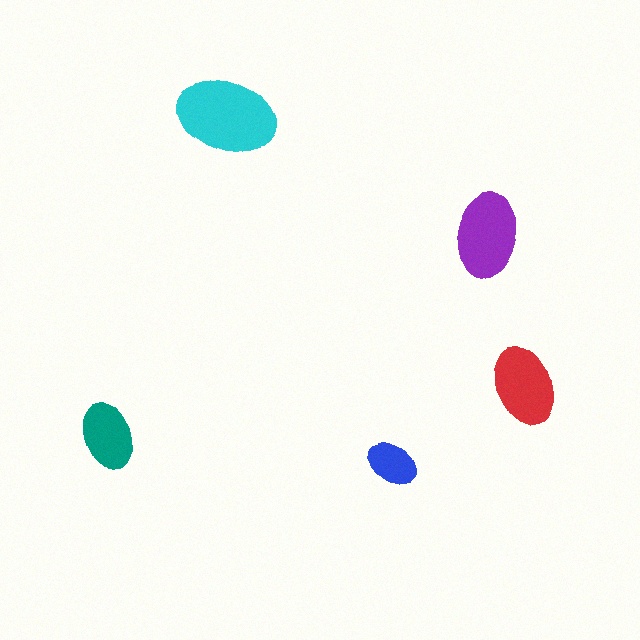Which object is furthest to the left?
The teal ellipse is leftmost.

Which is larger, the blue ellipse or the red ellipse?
The red one.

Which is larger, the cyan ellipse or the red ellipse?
The cyan one.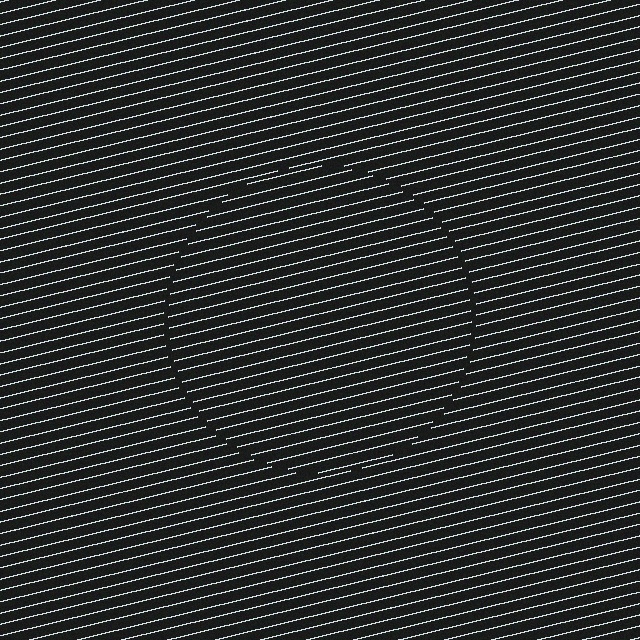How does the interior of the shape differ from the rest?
The interior of the shape contains the same grating, shifted by half a period — the contour is defined by the phase discontinuity where line-ends from the inner and outer gratings abut.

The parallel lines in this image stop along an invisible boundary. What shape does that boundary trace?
An illusory circle. The interior of the shape contains the same grating, shifted by half a period — the contour is defined by the phase discontinuity where line-ends from the inner and outer gratings abut.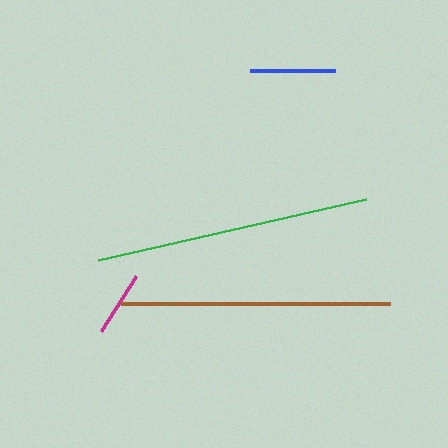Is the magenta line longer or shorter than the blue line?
The blue line is longer than the magenta line.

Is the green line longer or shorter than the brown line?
The green line is longer than the brown line.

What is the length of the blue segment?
The blue segment is approximately 85 pixels long.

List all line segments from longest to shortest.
From longest to shortest: green, brown, blue, magenta.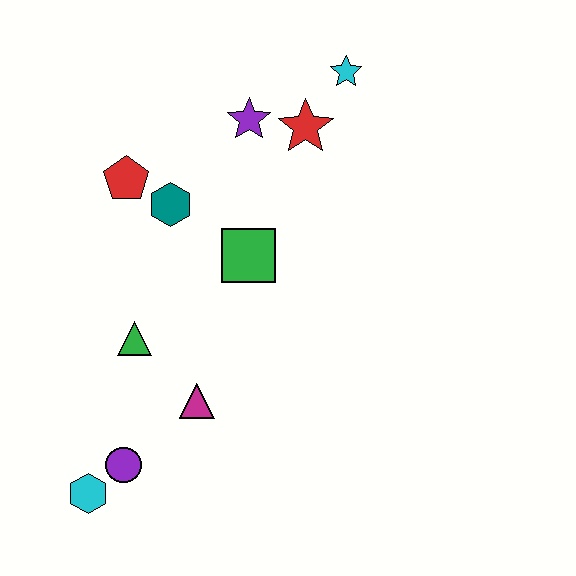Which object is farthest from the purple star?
The cyan hexagon is farthest from the purple star.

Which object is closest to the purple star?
The red star is closest to the purple star.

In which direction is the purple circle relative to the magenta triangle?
The purple circle is to the left of the magenta triangle.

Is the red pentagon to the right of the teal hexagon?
No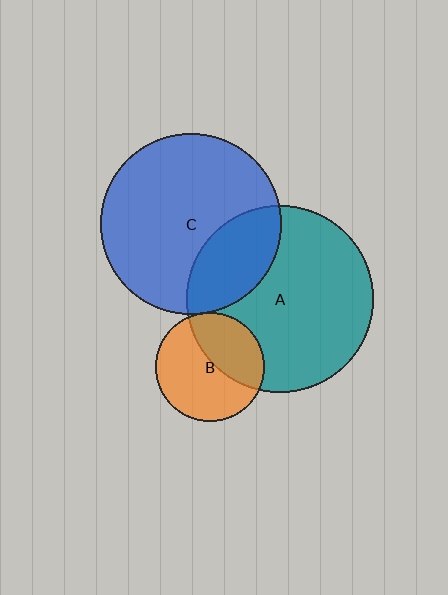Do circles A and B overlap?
Yes.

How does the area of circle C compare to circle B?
Approximately 2.8 times.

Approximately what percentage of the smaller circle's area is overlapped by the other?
Approximately 40%.